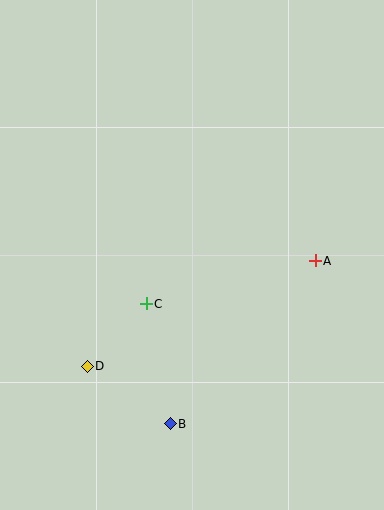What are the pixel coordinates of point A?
Point A is at (315, 261).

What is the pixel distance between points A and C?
The distance between A and C is 175 pixels.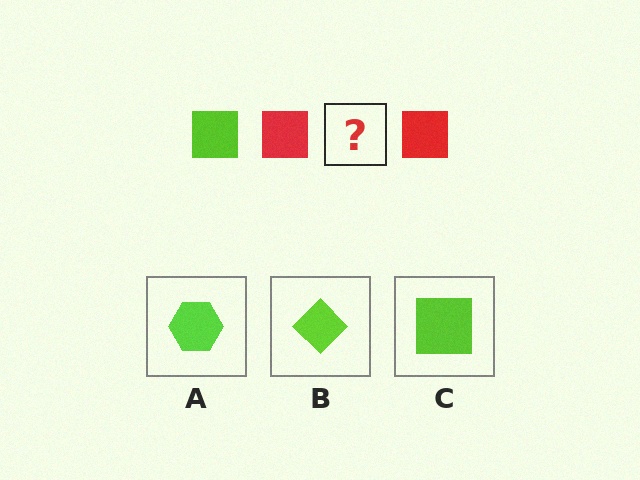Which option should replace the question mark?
Option C.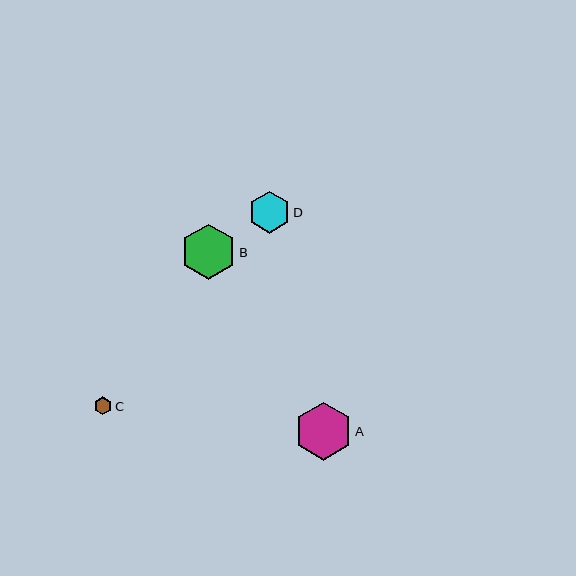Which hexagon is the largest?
Hexagon A is the largest with a size of approximately 58 pixels.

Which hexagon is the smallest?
Hexagon C is the smallest with a size of approximately 17 pixels.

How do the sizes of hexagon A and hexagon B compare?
Hexagon A and hexagon B are approximately the same size.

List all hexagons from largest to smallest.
From largest to smallest: A, B, D, C.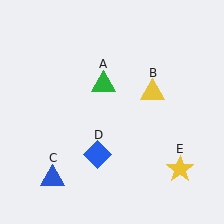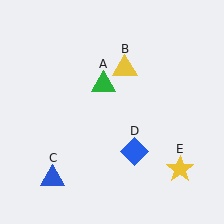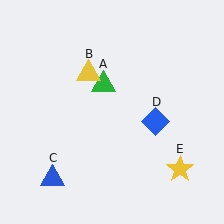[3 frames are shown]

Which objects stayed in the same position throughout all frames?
Green triangle (object A) and blue triangle (object C) and yellow star (object E) remained stationary.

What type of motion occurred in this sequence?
The yellow triangle (object B), blue diamond (object D) rotated counterclockwise around the center of the scene.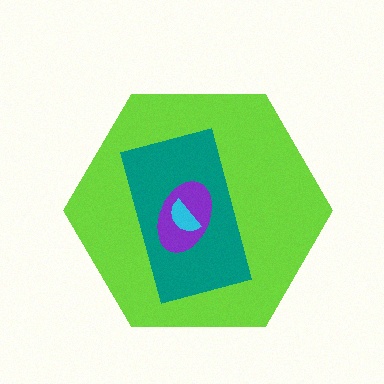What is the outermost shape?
The lime hexagon.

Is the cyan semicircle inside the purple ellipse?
Yes.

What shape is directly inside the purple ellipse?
The cyan semicircle.